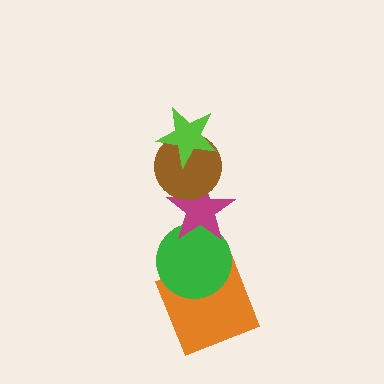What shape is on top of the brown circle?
The lime star is on top of the brown circle.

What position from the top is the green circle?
The green circle is 4th from the top.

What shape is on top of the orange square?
The green circle is on top of the orange square.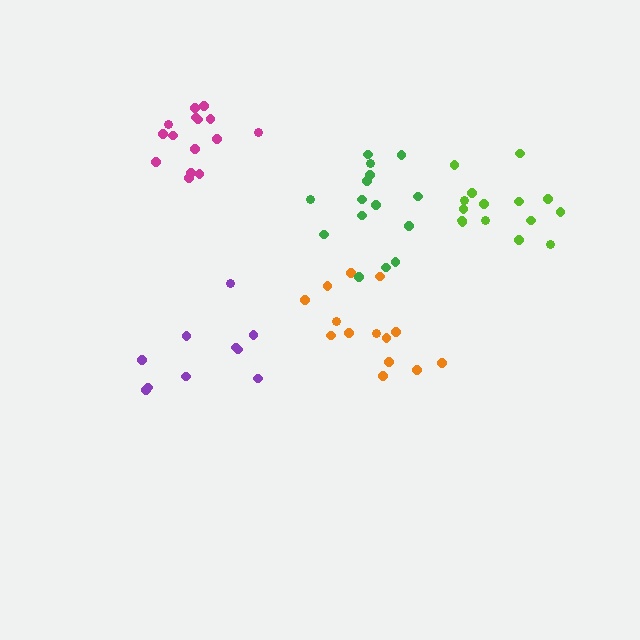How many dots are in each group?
Group 1: 15 dots, Group 2: 15 dots, Group 3: 14 dots, Group 4: 10 dots, Group 5: 15 dots (69 total).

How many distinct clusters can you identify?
There are 5 distinct clusters.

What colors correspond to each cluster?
The clusters are colored: lime, magenta, orange, purple, green.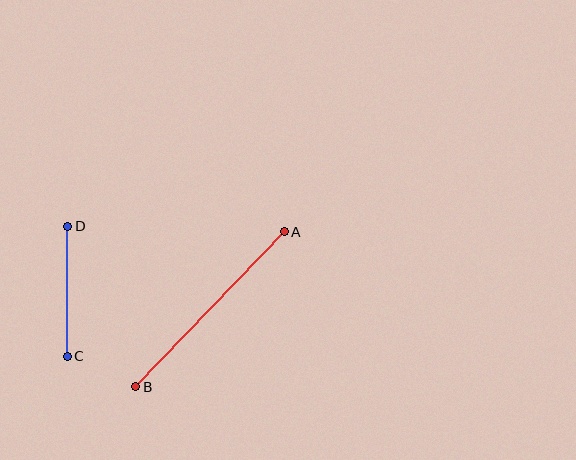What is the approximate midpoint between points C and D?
The midpoint is at approximately (68, 291) pixels.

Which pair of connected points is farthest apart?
Points A and B are farthest apart.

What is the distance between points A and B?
The distance is approximately 215 pixels.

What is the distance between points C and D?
The distance is approximately 130 pixels.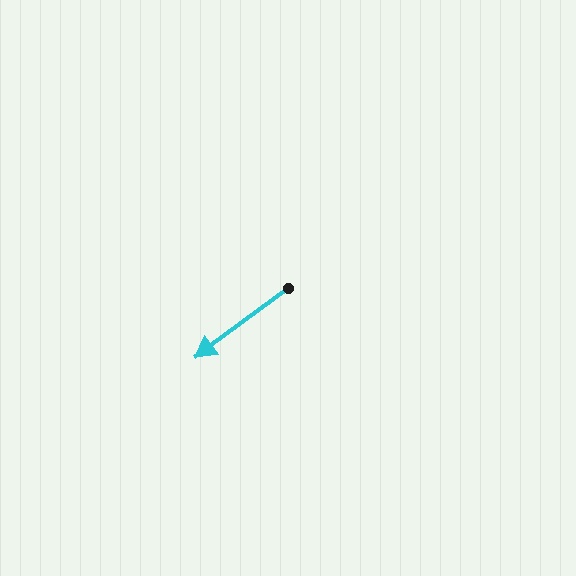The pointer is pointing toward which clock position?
Roughly 8 o'clock.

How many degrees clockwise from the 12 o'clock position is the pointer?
Approximately 233 degrees.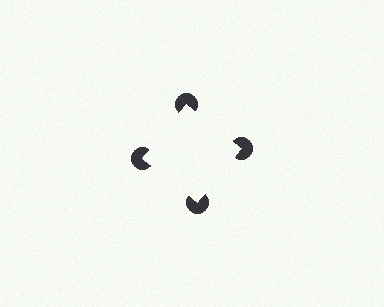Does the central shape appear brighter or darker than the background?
It typically appears slightly brighter than the background, even though no actual brightness change is drawn.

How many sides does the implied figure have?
4 sides.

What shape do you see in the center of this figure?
An illusory square — its edges are inferred from the aligned wedge cuts in the pac-man discs, not physically drawn.